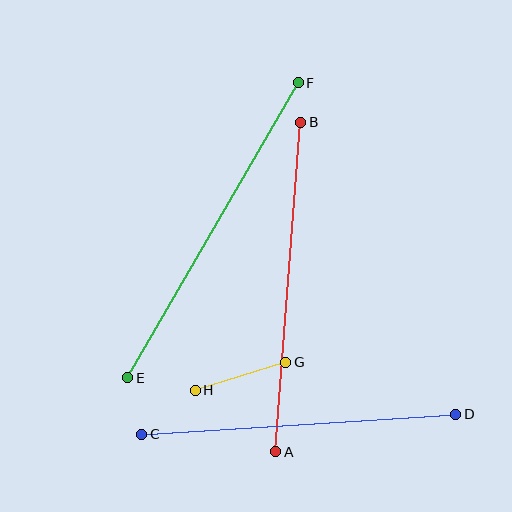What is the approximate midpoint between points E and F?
The midpoint is at approximately (213, 230) pixels.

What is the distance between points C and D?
The distance is approximately 315 pixels.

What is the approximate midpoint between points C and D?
The midpoint is at approximately (299, 424) pixels.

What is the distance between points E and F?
The distance is approximately 341 pixels.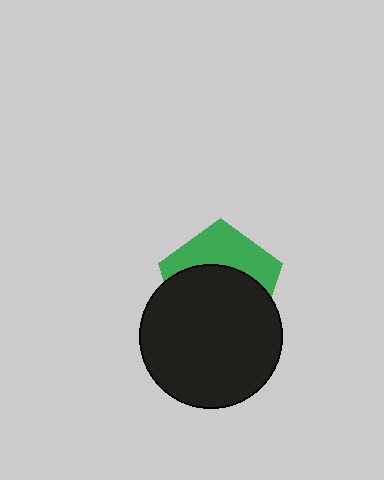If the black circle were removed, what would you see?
You would see the complete green pentagon.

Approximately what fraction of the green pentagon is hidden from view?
Roughly 61% of the green pentagon is hidden behind the black circle.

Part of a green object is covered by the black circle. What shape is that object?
It is a pentagon.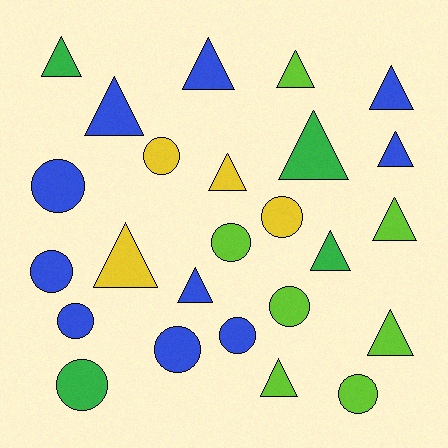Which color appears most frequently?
Blue, with 10 objects.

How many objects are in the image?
There are 25 objects.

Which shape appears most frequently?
Triangle, with 14 objects.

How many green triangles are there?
There are 3 green triangles.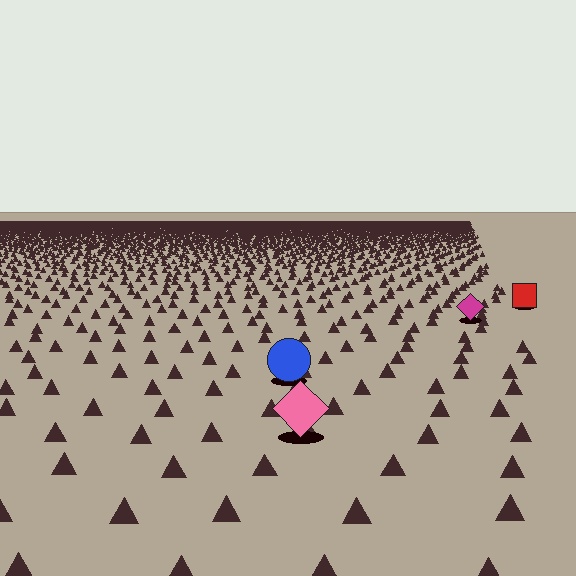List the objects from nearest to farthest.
From nearest to farthest: the pink diamond, the blue circle, the magenta diamond, the red square.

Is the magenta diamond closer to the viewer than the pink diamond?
No. The pink diamond is closer — you can tell from the texture gradient: the ground texture is coarser near it.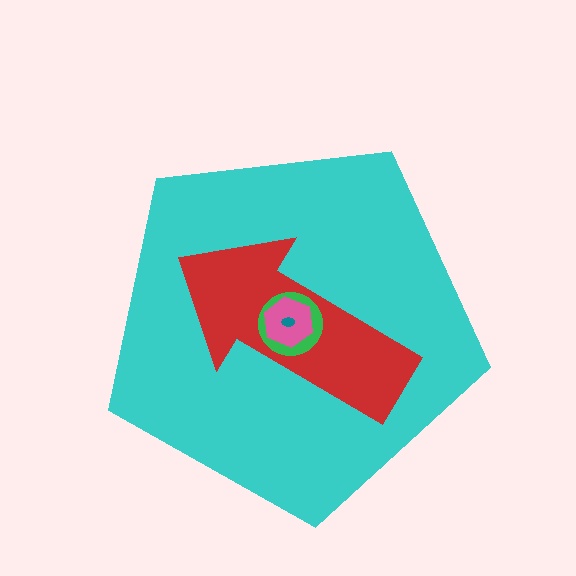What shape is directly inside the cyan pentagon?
The red arrow.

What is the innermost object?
The teal ellipse.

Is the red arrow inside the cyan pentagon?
Yes.